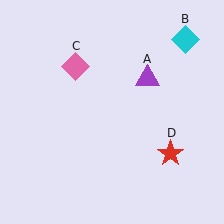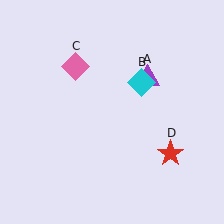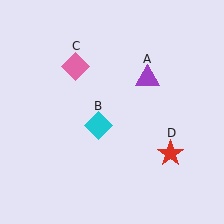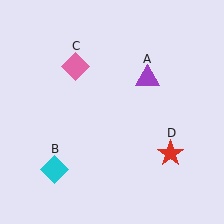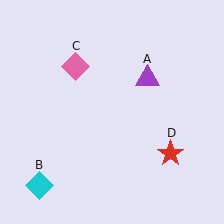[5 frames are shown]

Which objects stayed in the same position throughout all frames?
Purple triangle (object A) and pink diamond (object C) and red star (object D) remained stationary.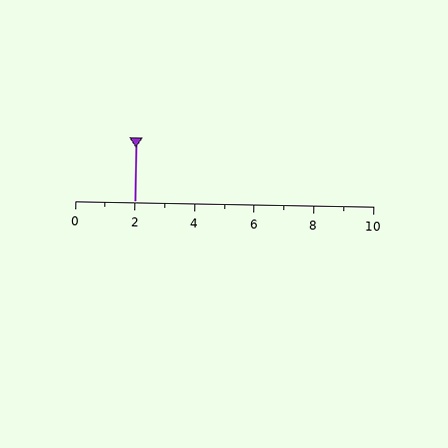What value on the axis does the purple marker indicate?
The marker indicates approximately 2.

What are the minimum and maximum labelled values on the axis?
The axis runs from 0 to 10.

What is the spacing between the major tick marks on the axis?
The major ticks are spaced 2 apart.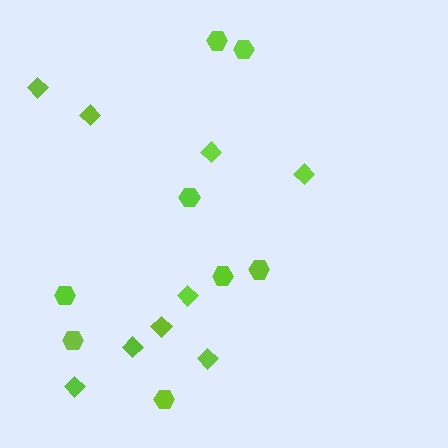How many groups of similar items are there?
There are 2 groups: one group of hexagons (8) and one group of diamonds (9).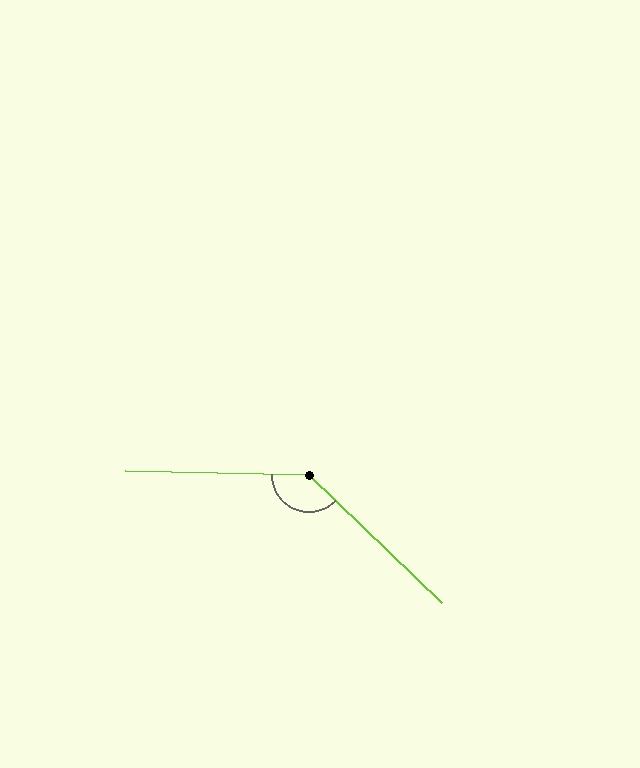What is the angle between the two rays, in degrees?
Approximately 137 degrees.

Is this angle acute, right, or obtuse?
It is obtuse.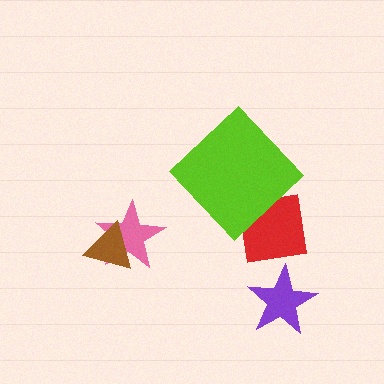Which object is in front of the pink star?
The brown triangle is in front of the pink star.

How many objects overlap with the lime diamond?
1 object overlaps with the lime diamond.